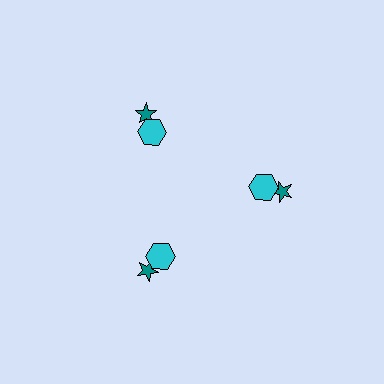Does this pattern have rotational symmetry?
Yes, this pattern has 3-fold rotational symmetry. It looks the same after rotating 120 degrees around the center.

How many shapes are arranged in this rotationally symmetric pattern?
There are 6 shapes, arranged in 3 groups of 2.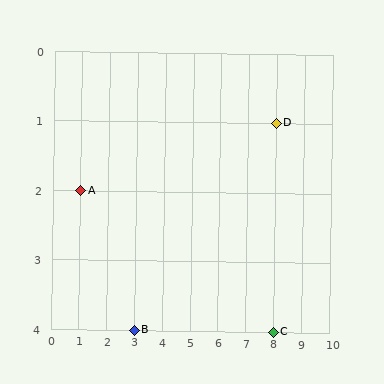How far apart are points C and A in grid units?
Points C and A are 7 columns and 2 rows apart (about 7.3 grid units diagonally).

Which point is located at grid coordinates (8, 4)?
Point C is at (8, 4).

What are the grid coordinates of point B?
Point B is at grid coordinates (3, 4).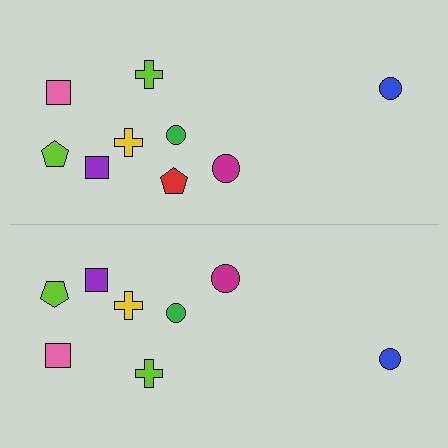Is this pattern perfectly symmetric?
No, the pattern is not perfectly symmetric. A red pentagon is missing from the bottom side.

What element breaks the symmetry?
A red pentagon is missing from the bottom side.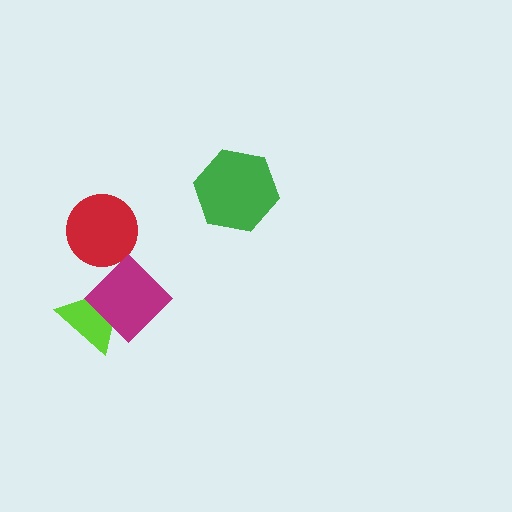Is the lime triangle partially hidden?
Yes, it is partially covered by another shape.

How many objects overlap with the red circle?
0 objects overlap with the red circle.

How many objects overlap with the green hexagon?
0 objects overlap with the green hexagon.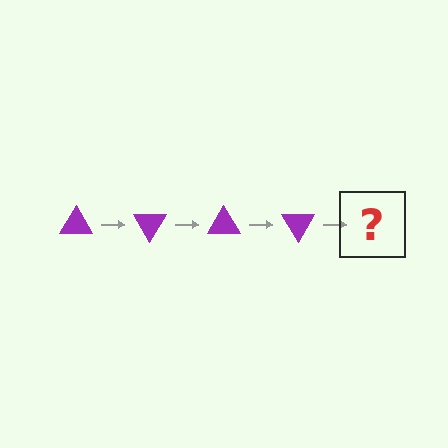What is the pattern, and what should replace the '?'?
The pattern is that the triangle rotates 60 degrees each step. The '?' should be a purple triangle rotated 240 degrees.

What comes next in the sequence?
The next element should be a purple triangle rotated 240 degrees.